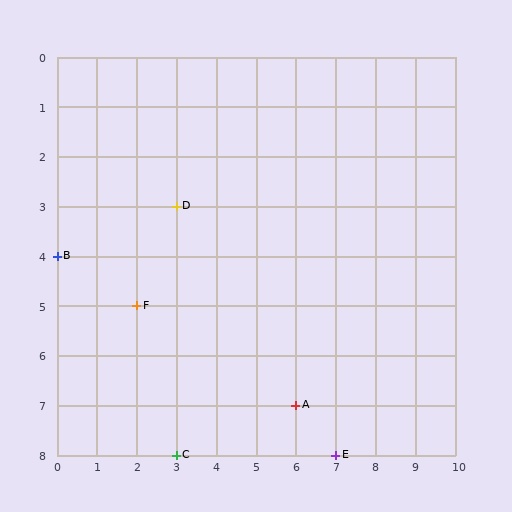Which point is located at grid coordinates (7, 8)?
Point E is at (7, 8).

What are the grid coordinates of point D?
Point D is at grid coordinates (3, 3).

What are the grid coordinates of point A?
Point A is at grid coordinates (6, 7).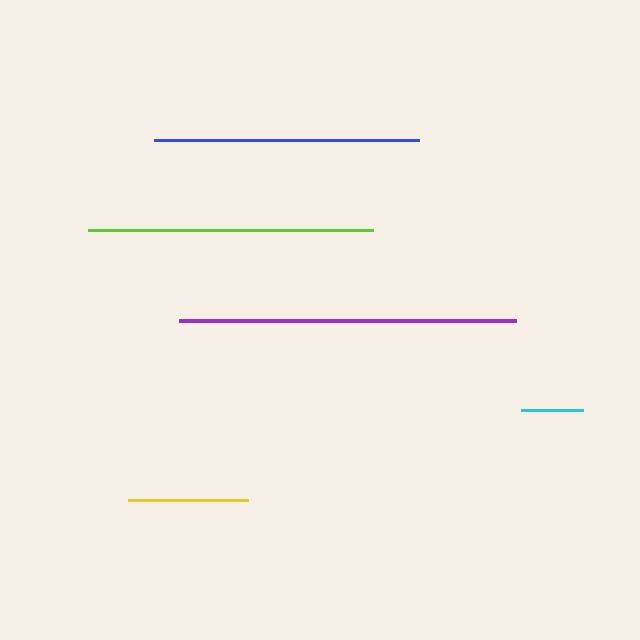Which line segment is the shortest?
The cyan line is the shortest at approximately 62 pixels.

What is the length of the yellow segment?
The yellow segment is approximately 120 pixels long.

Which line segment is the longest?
The purple line is the longest at approximately 337 pixels.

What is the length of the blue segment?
The blue segment is approximately 265 pixels long.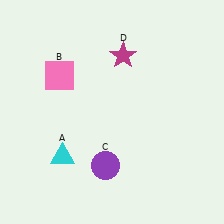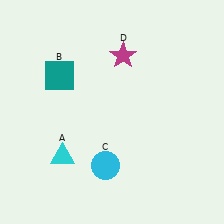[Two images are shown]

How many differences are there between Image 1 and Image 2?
There are 2 differences between the two images.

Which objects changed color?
B changed from pink to teal. C changed from purple to cyan.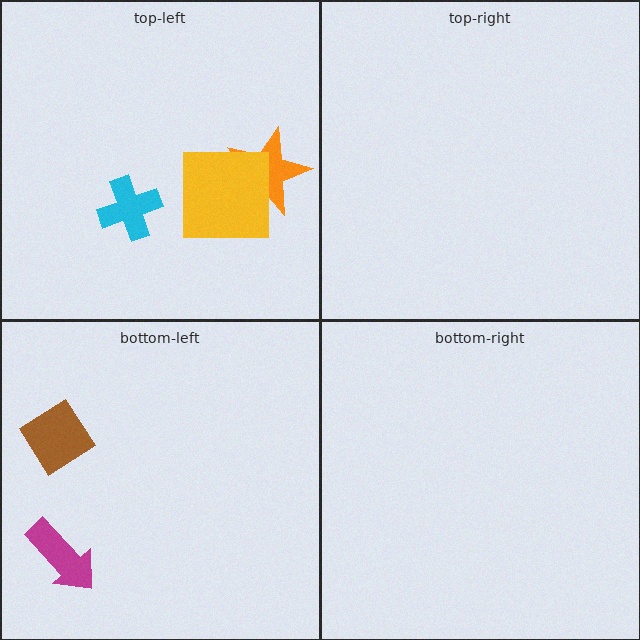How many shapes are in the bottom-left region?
2.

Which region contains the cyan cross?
The top-left region.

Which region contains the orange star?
The top-left region.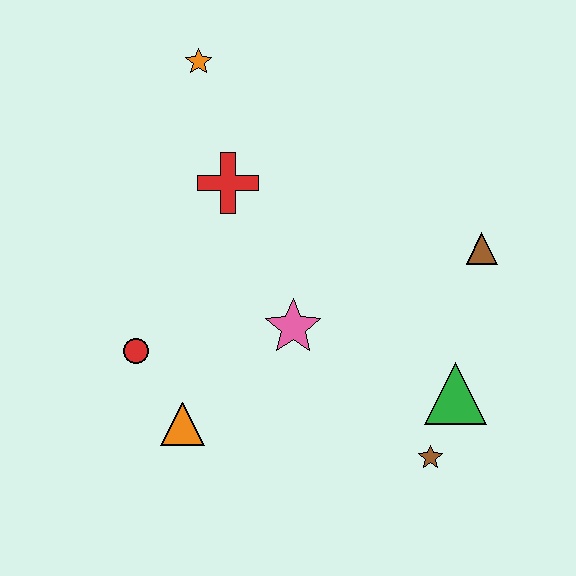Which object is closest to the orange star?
The red cross is closest to the orange star.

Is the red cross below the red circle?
No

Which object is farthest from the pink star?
The orange star is farthest from the pink star.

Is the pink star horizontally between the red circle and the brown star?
Yes